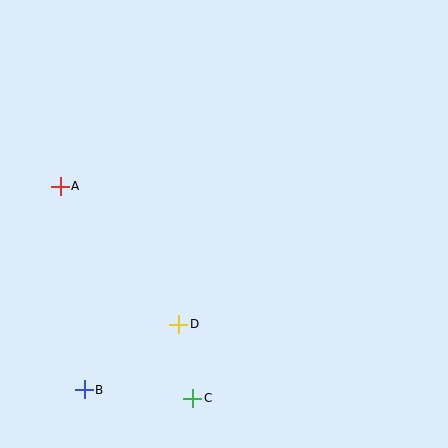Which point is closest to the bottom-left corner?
Point B is closest to the bottom-left corner.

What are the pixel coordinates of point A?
Point A is at (60, 186).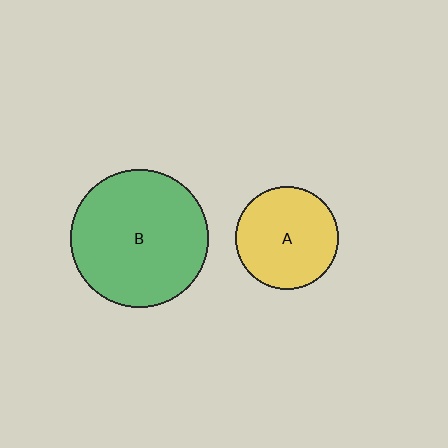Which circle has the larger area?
Circle B (green).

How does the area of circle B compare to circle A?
Approximately 1.8 times.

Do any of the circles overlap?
No, none of the circles overlap.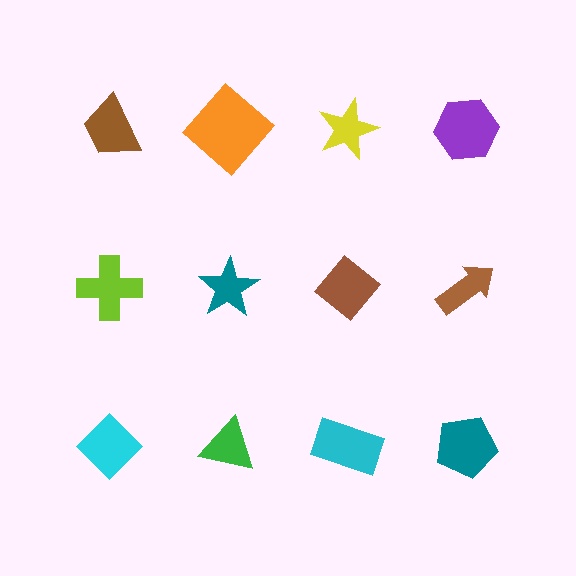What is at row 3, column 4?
A teal pentagon.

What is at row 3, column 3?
A cyan rectangle.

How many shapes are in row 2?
4 shapes.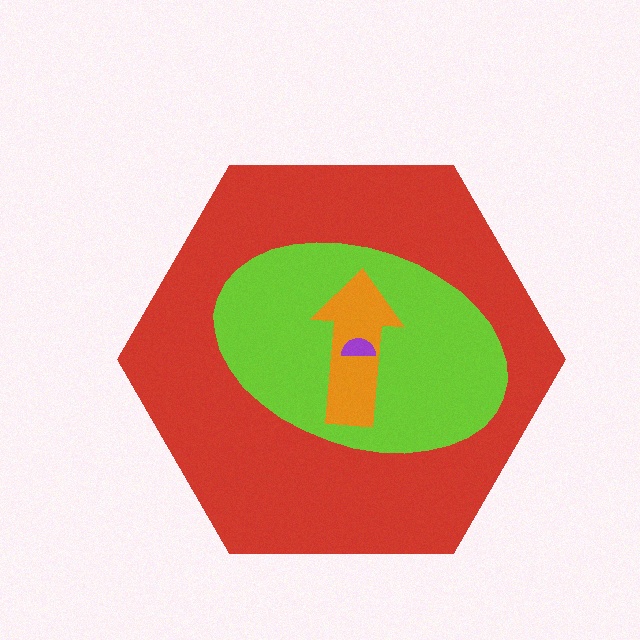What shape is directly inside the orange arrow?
The purple semicircle.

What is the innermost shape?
The purple semicircle.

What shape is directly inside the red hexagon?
The lime ellipse.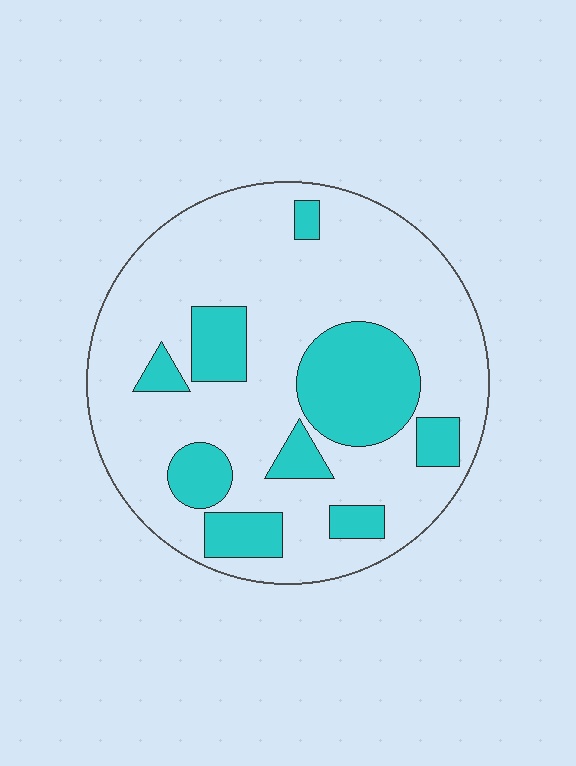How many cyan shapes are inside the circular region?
9.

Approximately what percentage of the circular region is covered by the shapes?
Approximately 25%.